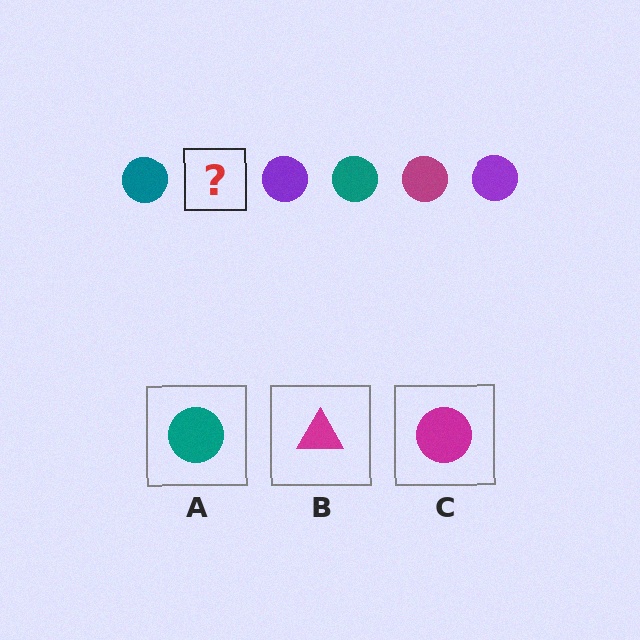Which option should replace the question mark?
Option C.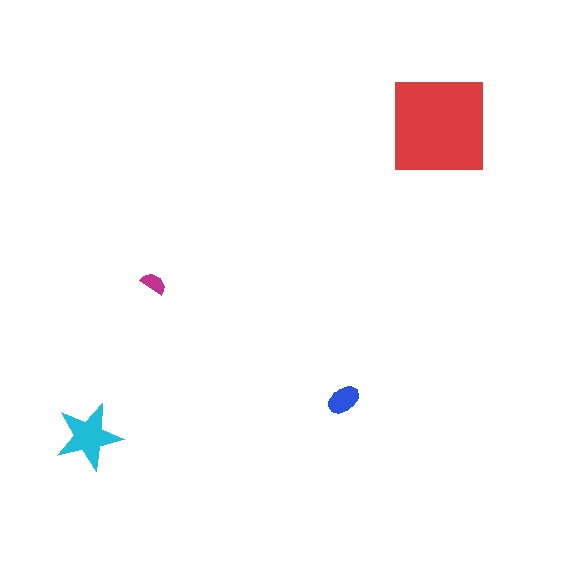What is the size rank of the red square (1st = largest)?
1st.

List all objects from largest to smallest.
The red square, the cyan star, the blue ellipse, the magenta semicircle.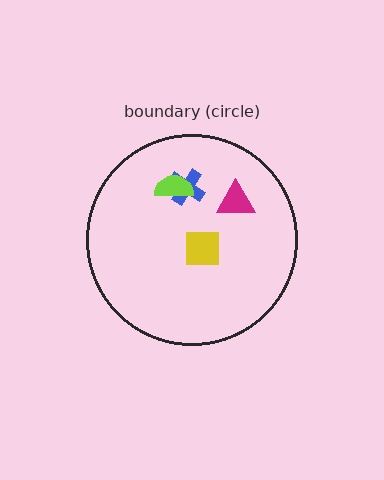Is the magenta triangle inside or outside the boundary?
Inside.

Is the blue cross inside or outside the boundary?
Inside.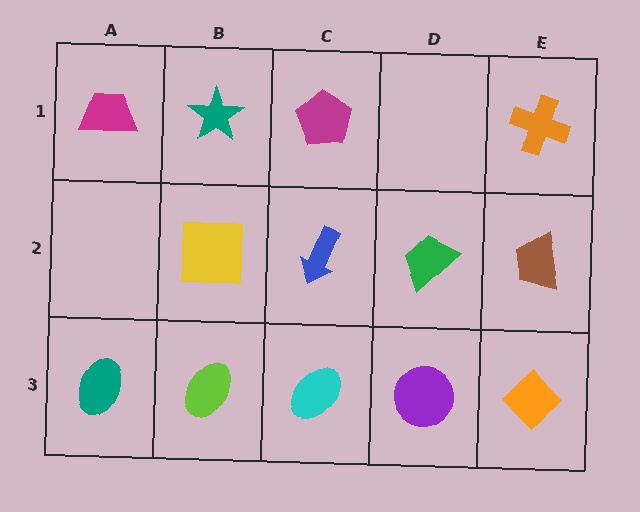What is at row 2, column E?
A brown trapezoid.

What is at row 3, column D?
A purple circle.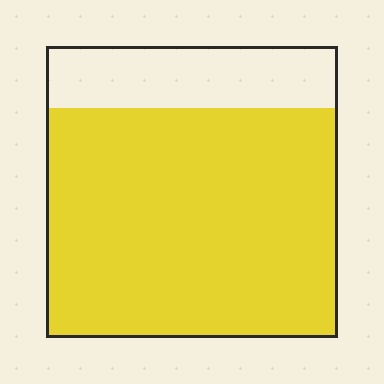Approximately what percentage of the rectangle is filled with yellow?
Approximately 80%.